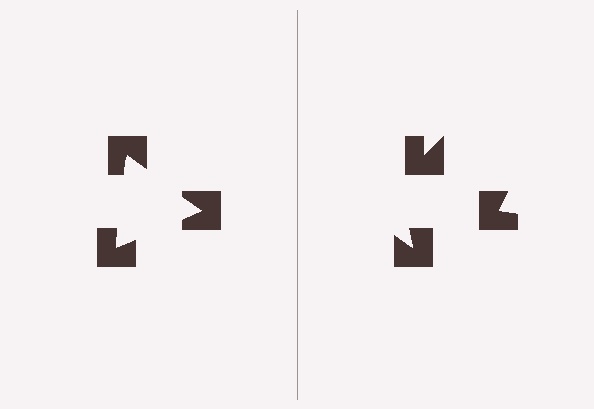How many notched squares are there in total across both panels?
6 — 3 on each side.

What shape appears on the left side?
An illusory triangle.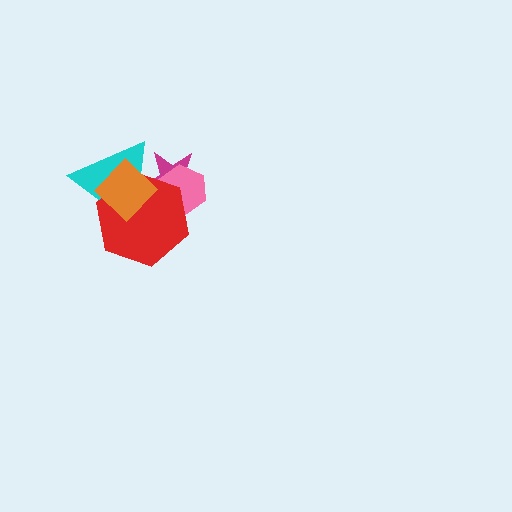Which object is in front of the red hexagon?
The orange diamond is in front of the red hexagon.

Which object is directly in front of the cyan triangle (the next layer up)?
The red hexagon is directly in front of the cyan triangle.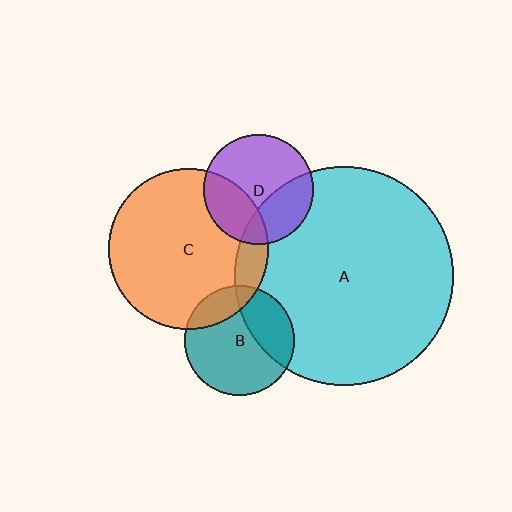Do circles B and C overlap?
Yes.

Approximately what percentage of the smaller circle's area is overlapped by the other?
Approximately 20%.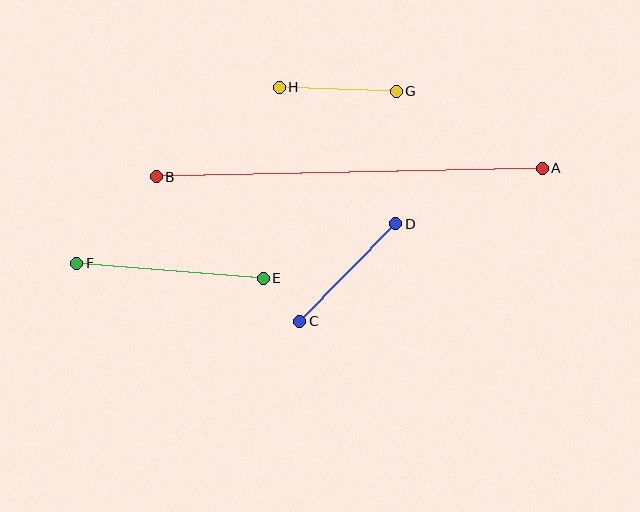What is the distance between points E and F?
The distance is approximately 187 pixels.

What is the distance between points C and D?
The distance is approximately 137 pixels.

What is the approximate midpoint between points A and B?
The midpoint is at approximately (349, 173) pixels.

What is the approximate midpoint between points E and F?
The midpoint is at approximately (170, 271) pixels.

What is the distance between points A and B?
The distance is approximately 386 pixels.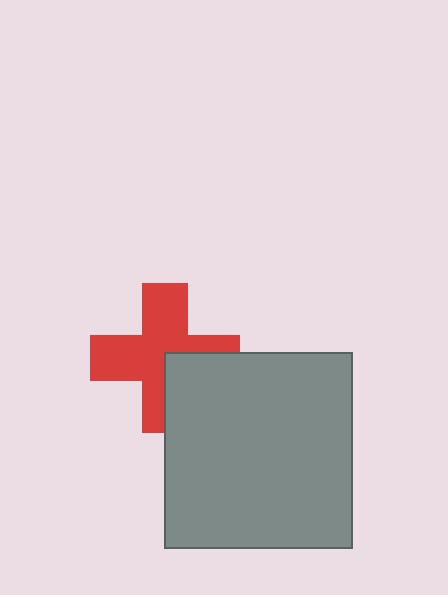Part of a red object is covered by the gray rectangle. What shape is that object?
It is a cross.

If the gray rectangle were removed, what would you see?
You would see the complete red cross.